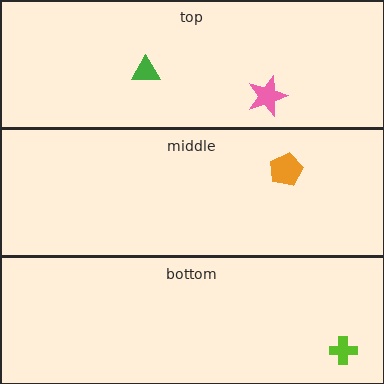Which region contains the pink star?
The top region.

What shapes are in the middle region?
The orange pentagon.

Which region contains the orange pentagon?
The middle region.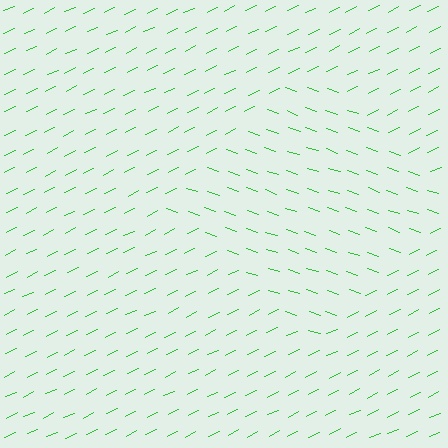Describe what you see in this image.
The image is filled with small green line segments. A diamond region in the image has lines oriented differently from the surrounding lines, creating a visible texture boundary.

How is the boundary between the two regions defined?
The boundary is defined purely by a change in line orientation (approximately 45 degrees difference). All lines are the same color and thickness.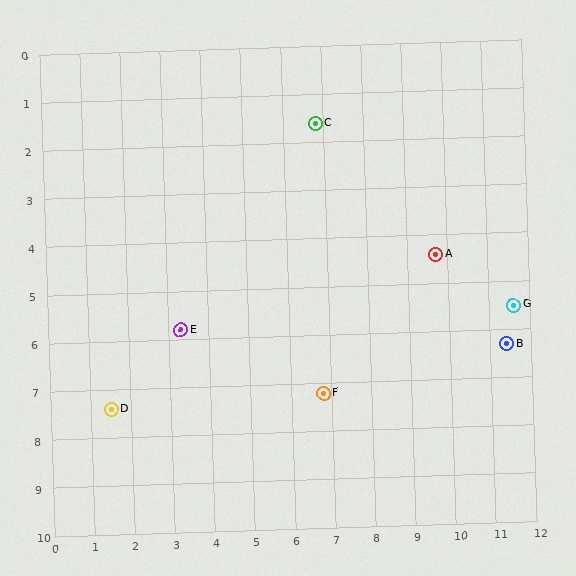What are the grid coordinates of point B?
Point B is at approximately (11.4, 6.3).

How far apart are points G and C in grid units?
Points G and C are about 6.2 grid units apart.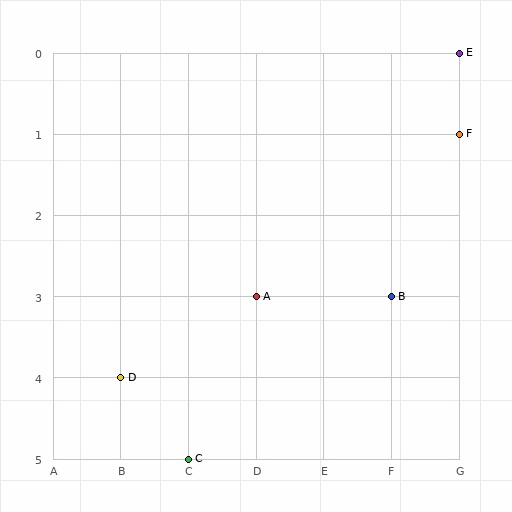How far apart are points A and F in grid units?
Points A and F are 3 columns and 2 rows apart (about 3.6 grid units diagonally).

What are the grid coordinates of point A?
Point A is at grid coordinates (D, 3).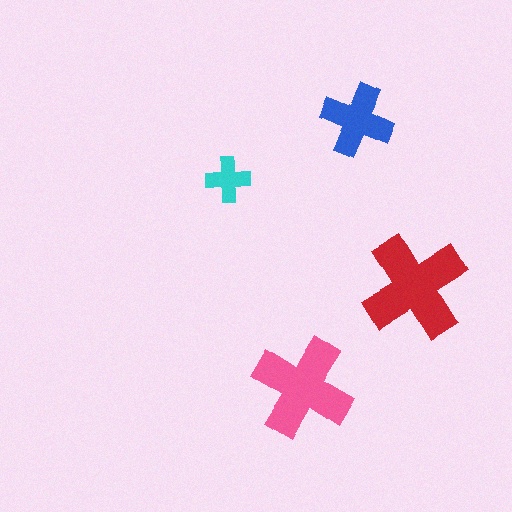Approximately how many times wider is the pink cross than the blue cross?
About 1.5 times wider.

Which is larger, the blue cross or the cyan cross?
The blue one.